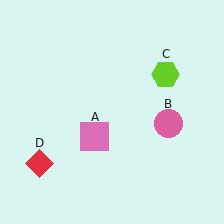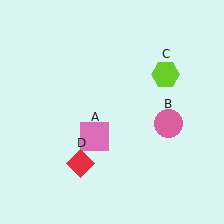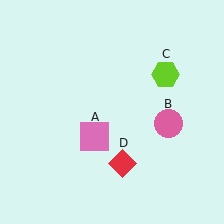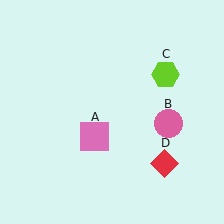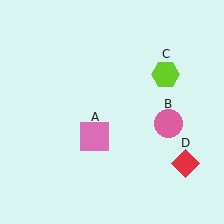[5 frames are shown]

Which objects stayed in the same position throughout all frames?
Pink square (object A) and pink circle (object B) and lime hexagon (object C) remained stationary.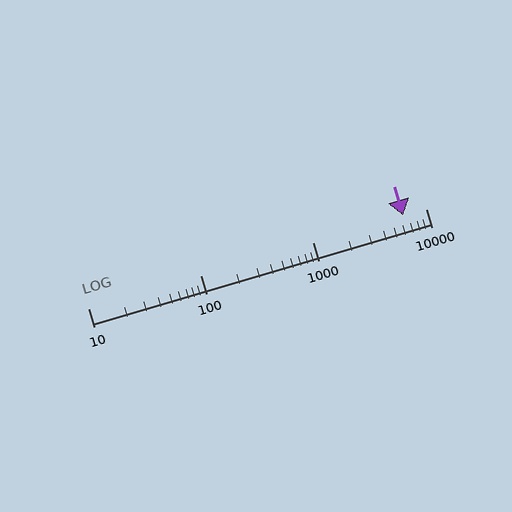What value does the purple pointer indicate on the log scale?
The pointer indicates approximately 6300.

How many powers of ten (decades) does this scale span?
The scale spans 3 decades, from 10 to 10000.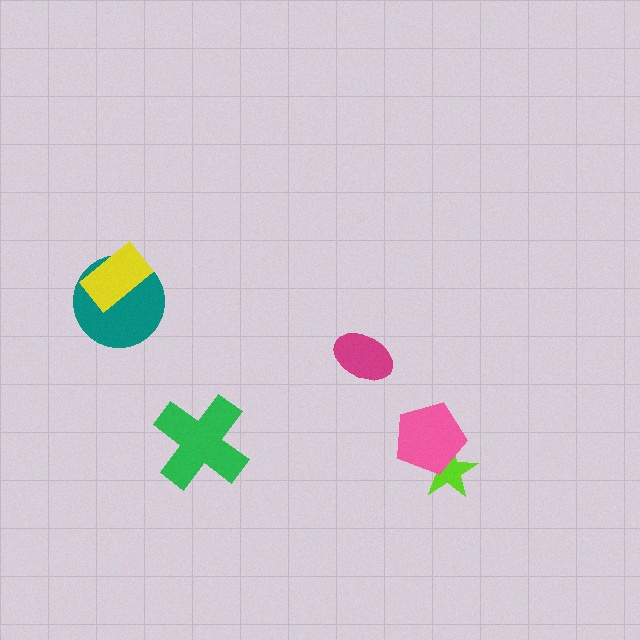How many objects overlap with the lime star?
1 object overlaps with the lime star.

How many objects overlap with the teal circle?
1 object overlaps with the teal circle.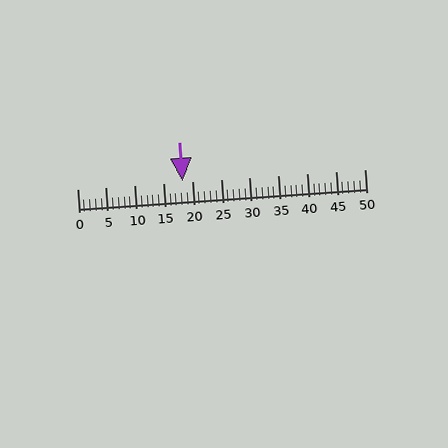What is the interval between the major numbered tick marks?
The major tick marks are spaced 5 units apart.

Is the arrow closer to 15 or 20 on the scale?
The arrow is closer to 20.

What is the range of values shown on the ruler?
The ruler shows values from 0 to 50.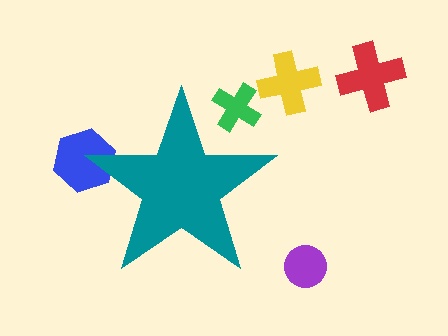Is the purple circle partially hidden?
No, the purple circle is fully visible.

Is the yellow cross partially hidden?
No, the yellow cross is fully visible.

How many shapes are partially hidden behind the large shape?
2 shapes are partially hidden.